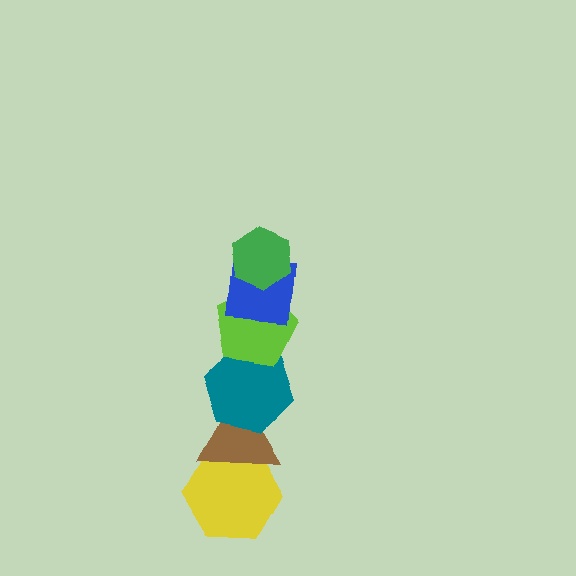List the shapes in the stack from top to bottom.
From top to bottom: the green hexagon, the blue square, the lime pentagon, the teal hexagon, the brown triangle, the yellow hexagon.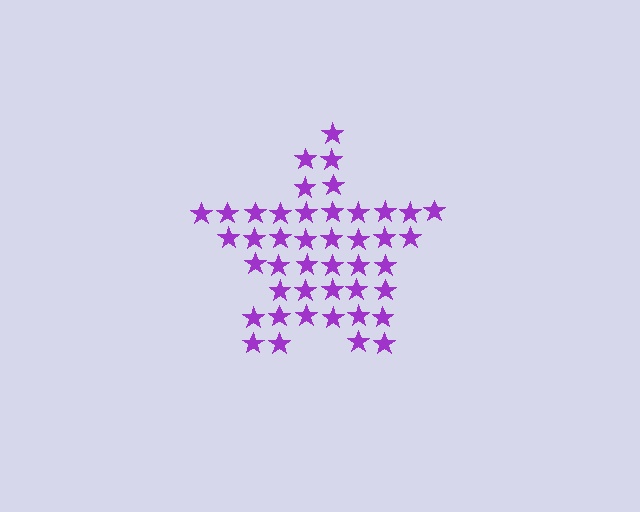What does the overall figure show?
The overall figure shows a star.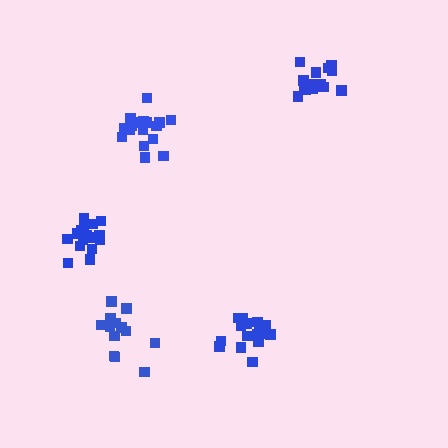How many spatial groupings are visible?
There are 5 spatial groupings.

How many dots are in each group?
Group 1: 17 dots, Group 2: 18 dots, Group 3: 17 dots, Group 4: 17 dots, Group 5: 13 dots (82 total).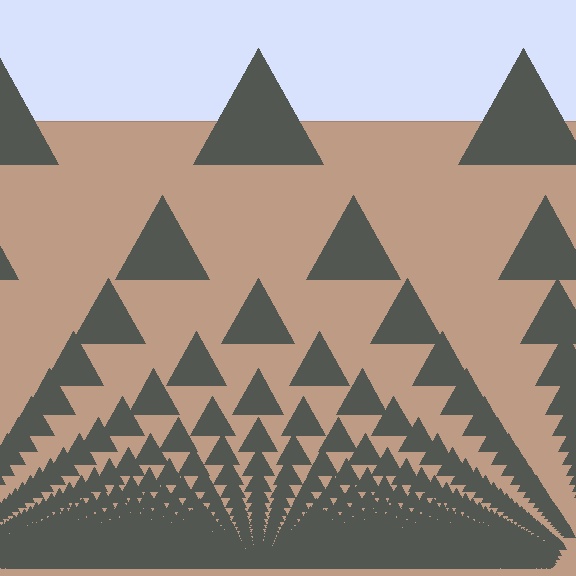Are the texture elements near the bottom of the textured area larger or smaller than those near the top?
Smaller. The gradient is inverted — elements near the bottom are smaller and denser.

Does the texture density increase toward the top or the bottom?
Density increases toward the bottom.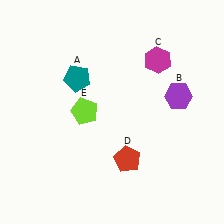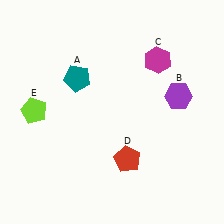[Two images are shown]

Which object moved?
The lime pentagon (E) moved left.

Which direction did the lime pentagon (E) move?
The lime pentagon (E) moved left.